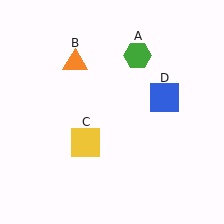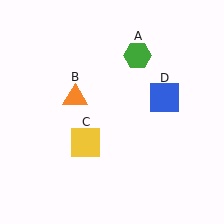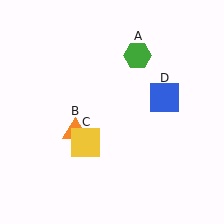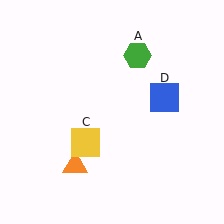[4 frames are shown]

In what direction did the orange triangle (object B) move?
The orange triangle (object B) moved down.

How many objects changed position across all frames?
1 object changed position: orange triangle (object B).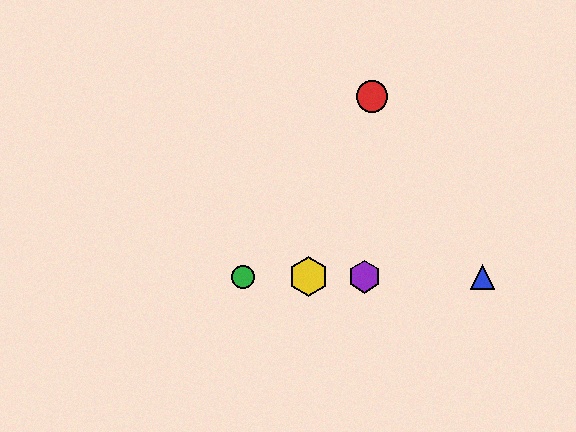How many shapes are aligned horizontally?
4 shapes (the blue triangle, the green circle, the yellow hexagon, the purple hexagon) are aligned horizontally.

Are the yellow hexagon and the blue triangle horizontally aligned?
Yes, both are at y≈277.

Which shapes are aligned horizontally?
The blue triangle, the green circle, the yellow hexagon, the purple hexagon are aligned horizontally.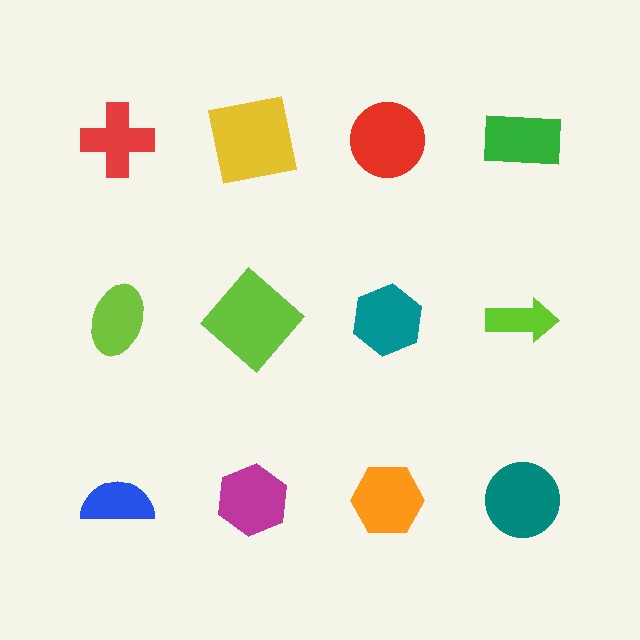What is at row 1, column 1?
A red cross.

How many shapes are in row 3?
4 shapes.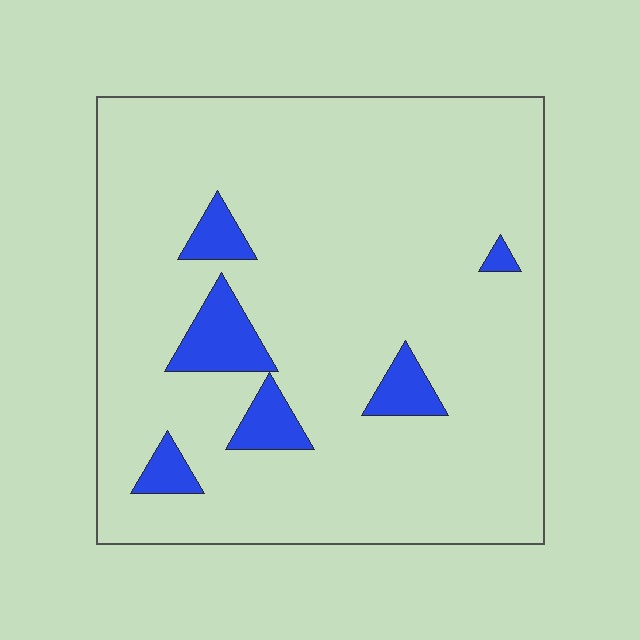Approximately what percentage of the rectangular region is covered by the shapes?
Approximately 10%.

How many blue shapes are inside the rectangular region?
6.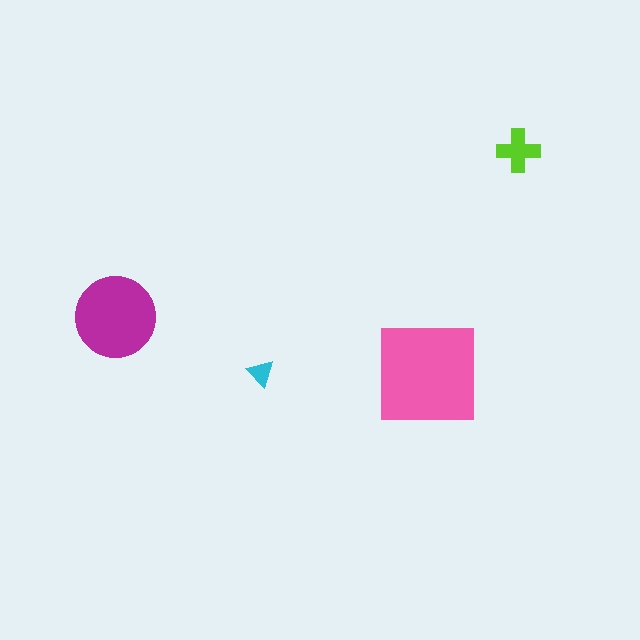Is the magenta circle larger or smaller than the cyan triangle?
Larger.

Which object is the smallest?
The cyan triangle.